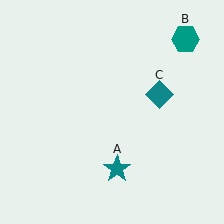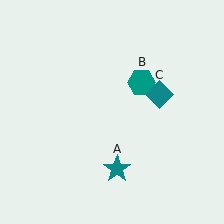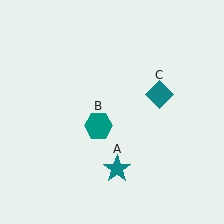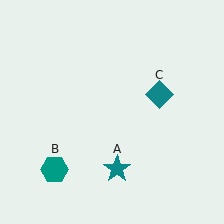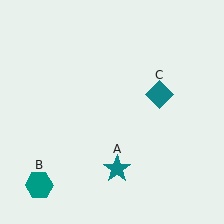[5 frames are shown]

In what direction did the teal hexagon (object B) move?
The teal hexagon (object B) moved down and to the left.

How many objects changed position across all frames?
1 object changed position: teal hexagon (object B).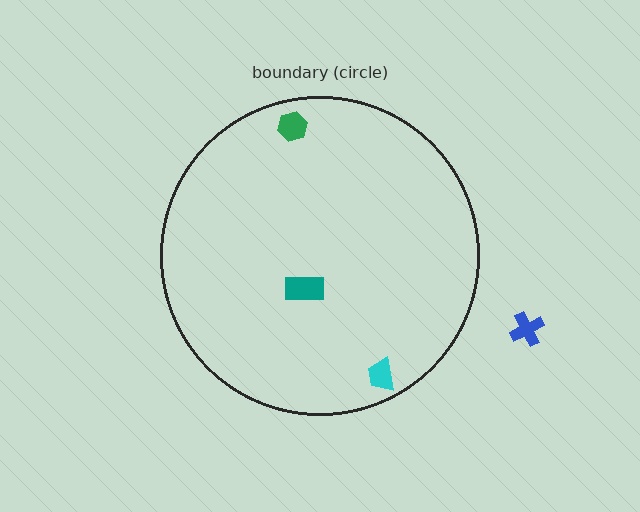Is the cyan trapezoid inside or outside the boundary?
Inside.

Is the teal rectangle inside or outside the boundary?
Inside.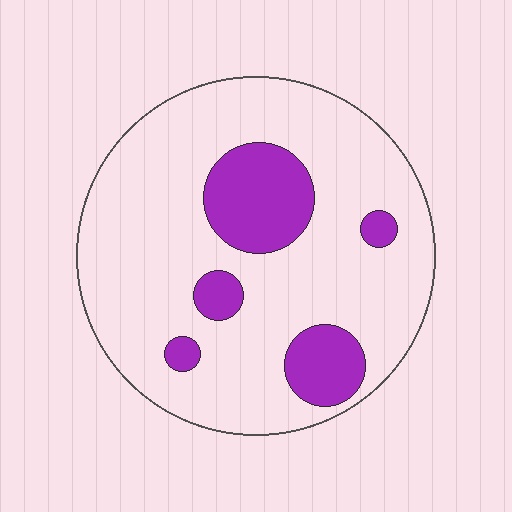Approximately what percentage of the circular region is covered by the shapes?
Approximately 20%.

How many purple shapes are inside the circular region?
5.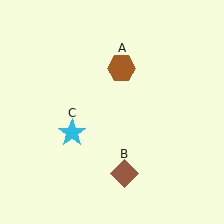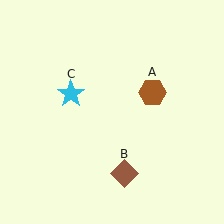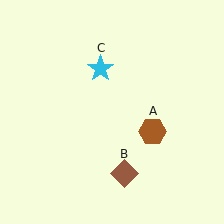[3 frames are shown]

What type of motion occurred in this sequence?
The brown hexagon (object A), cyan star (object C) rotated clockwise around the center of the scene.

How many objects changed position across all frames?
2 objects changed position: brown hexagon (object A), cyan star (object C).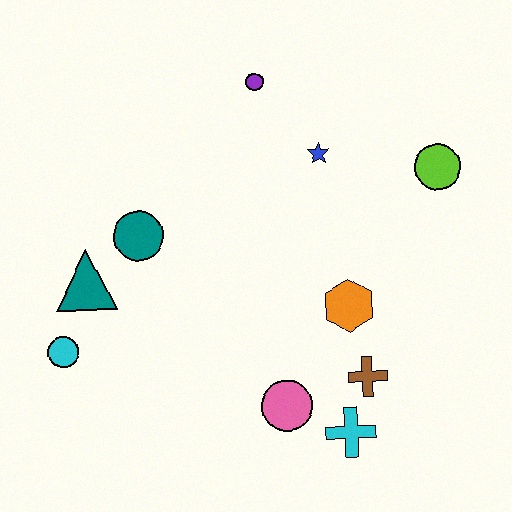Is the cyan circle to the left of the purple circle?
Yes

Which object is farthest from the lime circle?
The cyan circle is farthest from the lime circle.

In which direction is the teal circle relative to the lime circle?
The teal circle is to the left of the lime circle.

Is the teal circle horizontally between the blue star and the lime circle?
No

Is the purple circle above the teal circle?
Yes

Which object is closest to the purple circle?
The blue star is closest to the purple circle.